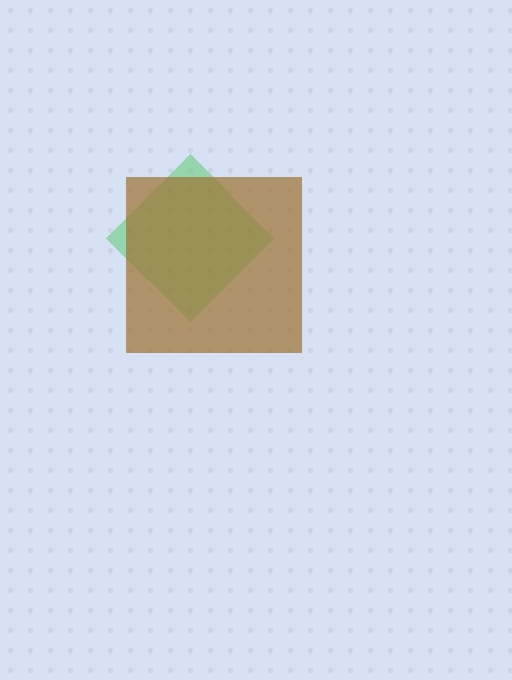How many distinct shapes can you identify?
There are 2 distinct shapes: a green diamond, a brown square.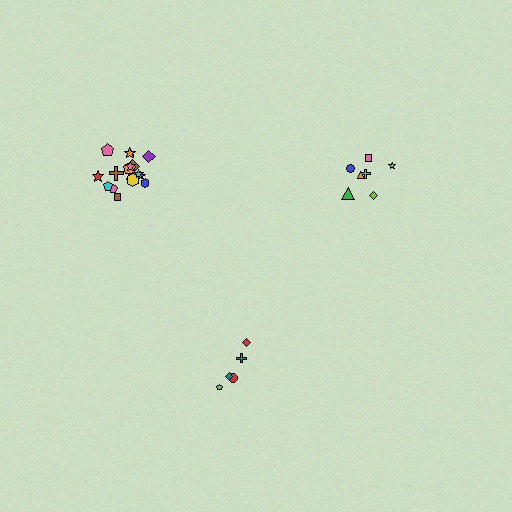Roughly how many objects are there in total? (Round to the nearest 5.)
Roughly 30 objects in total.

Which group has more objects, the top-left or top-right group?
The top-left group.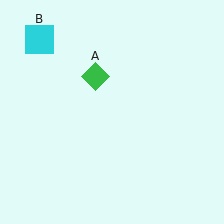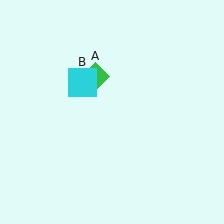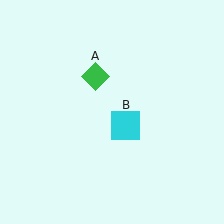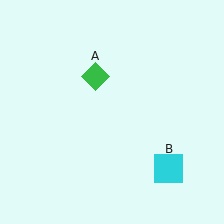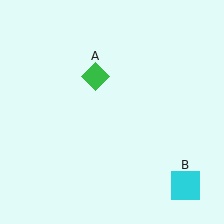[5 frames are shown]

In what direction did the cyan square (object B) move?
The cyan square (object B) moved down and to the right.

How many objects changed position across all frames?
1 object changed position: cyan square (object B).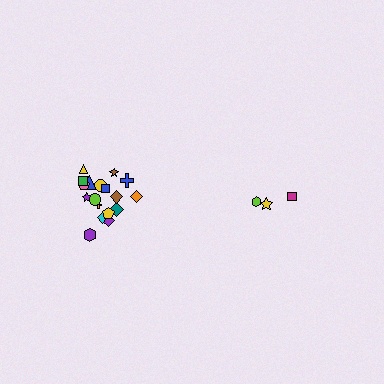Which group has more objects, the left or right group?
The left group.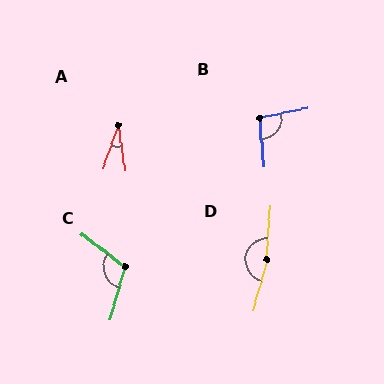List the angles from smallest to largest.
A (28°), B (97°), C (111°), D (169°).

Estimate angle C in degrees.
Approximately 111 degrees.